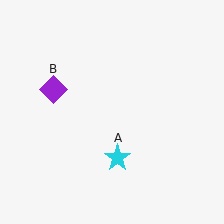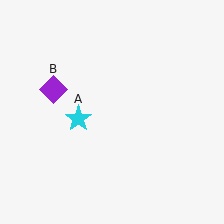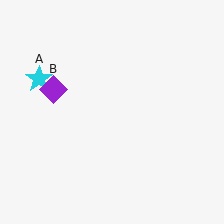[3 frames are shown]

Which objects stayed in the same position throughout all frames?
Purple diamond (object B) remained stationary.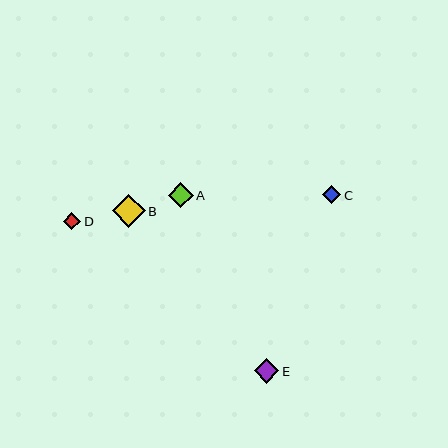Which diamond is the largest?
Diamond B is the largest with a size of approximately 33 pixels.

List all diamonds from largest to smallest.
From largest to smallest: B, A, E, C, D.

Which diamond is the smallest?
Diamond D is the smallest with a size of approximately 17 pixels.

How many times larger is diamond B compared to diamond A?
Diamond B is approximately 1.3 times the size of diamond A.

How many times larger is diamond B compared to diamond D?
Diamond B is approximately 1.9 times the size of diamond D.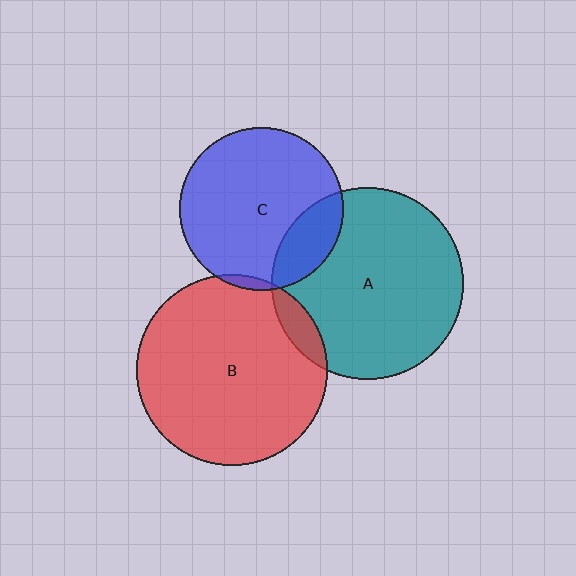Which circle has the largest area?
Circle A (teal).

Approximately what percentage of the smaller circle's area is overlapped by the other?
Approximately 5%.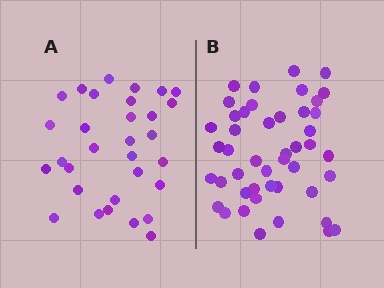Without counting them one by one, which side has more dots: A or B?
Region B (the right region) has more dots.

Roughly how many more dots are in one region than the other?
Region B has approximately 15 more dots than region A.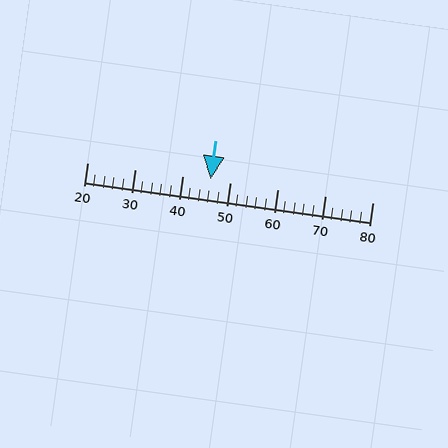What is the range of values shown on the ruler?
The ruler shows values from 20 to 80.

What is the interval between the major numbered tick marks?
The major tick marks are spaced 10 units apart.